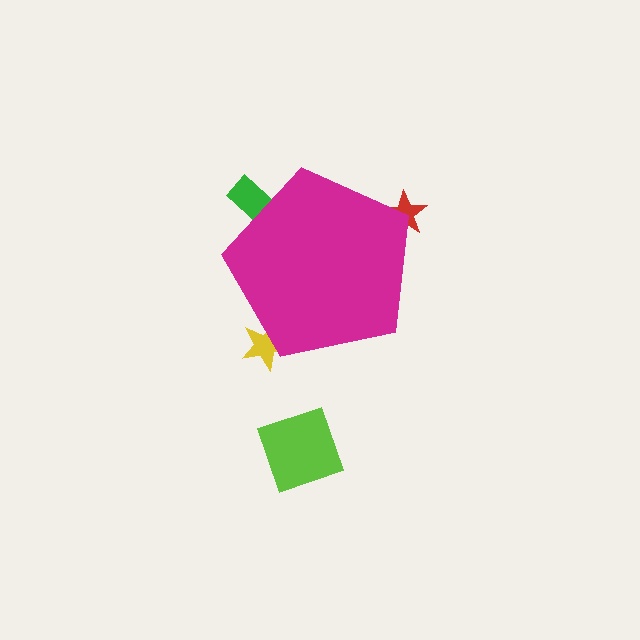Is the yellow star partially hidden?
Yes, the yellow star is partially hidden behind the magenta pentagon.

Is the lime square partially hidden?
No, the lime square is fully visible.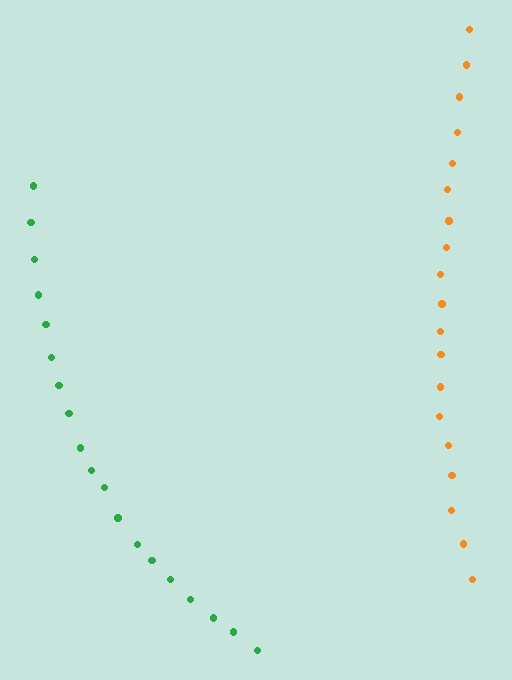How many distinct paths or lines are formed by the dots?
There are 2 distinct paths.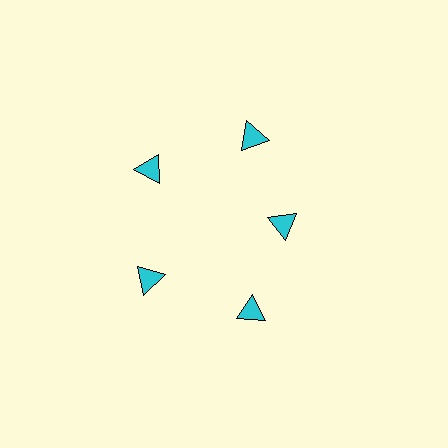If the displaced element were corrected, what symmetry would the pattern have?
It would have 5-fold rotational symmetry — the pattern would map onto itself every 72 degrees.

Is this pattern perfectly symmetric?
No. The 5 cyan triangles are arranged in a ring, but one element near the 3 o'clock position is pulled inward toward the center, breaking the 5-fold rotational symmetry.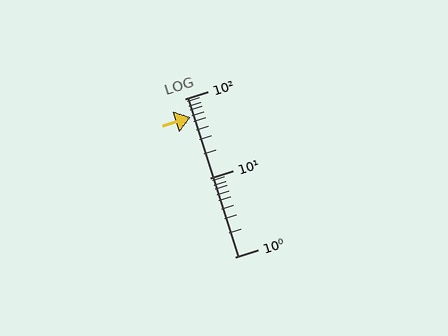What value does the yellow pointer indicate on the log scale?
The pointer indicates approximately 58.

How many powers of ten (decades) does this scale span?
The scale spans 2 decades, from 1 to 100.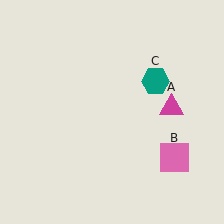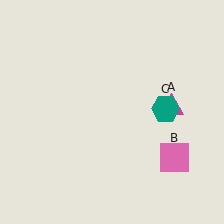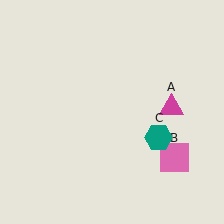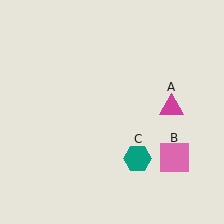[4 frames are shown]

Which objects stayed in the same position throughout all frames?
Magenta triangle (object A) and pink square (object B) remained stationary.